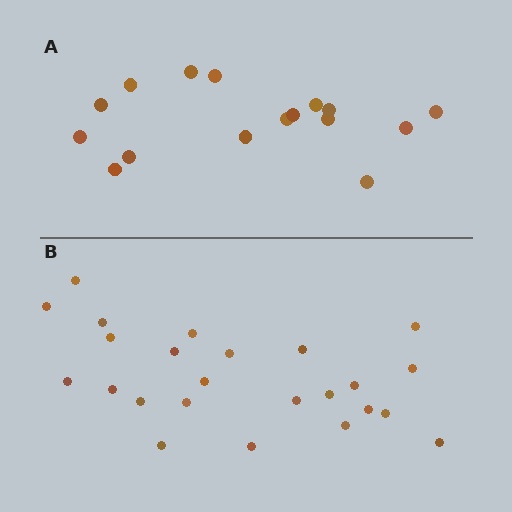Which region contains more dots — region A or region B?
Region B (the bottom region) has more dots.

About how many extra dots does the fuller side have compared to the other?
Region B has roughly 8 or so more dots than region A.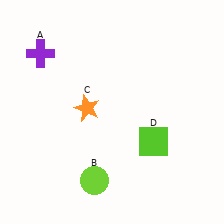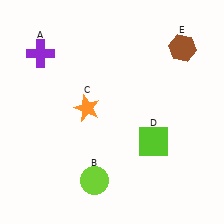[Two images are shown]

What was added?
A brown hexagon (E) was added in Image 2.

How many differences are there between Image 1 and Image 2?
There is 1 difference between the two images.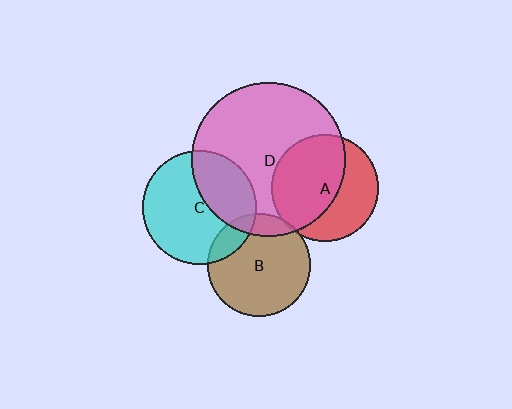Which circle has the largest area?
Circle D (pink).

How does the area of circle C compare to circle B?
Approximately 1.2 times.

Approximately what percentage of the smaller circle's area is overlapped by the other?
Approximately 35%.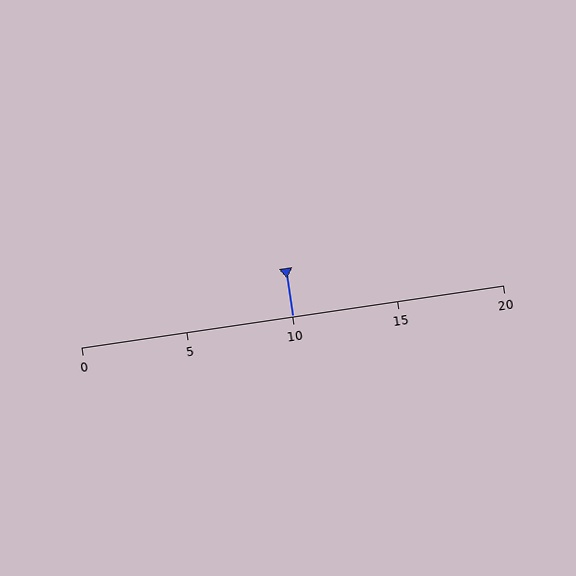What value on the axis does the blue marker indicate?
The marker indicates approximately 10.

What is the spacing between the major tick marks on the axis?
The major ticks are spaced 5 apart.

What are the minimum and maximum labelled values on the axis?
The axis runs from 0 to 20.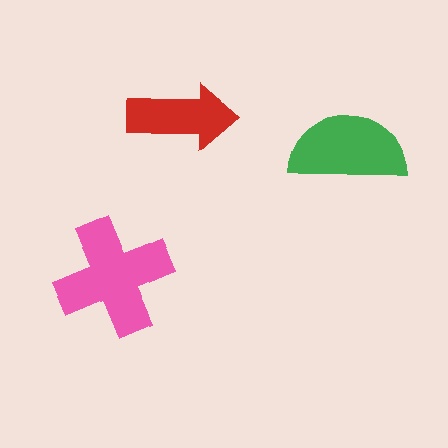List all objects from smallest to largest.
The red arrow, the green semicircle, the pink cross.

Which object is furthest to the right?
The green semicircle is rightmost.